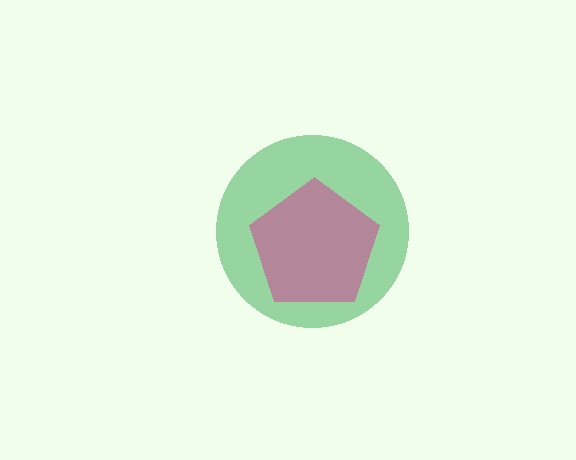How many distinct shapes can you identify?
There are 2 distinct shapes: a green circle, a magenta pentagon.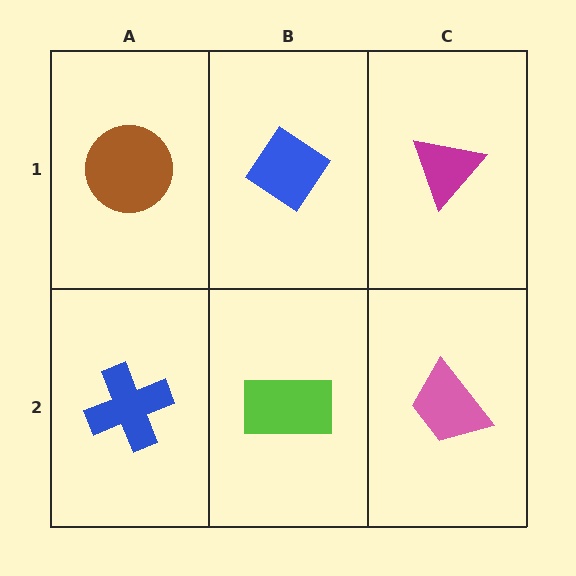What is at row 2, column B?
A lime rectangle.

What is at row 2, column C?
A pink trapezoid.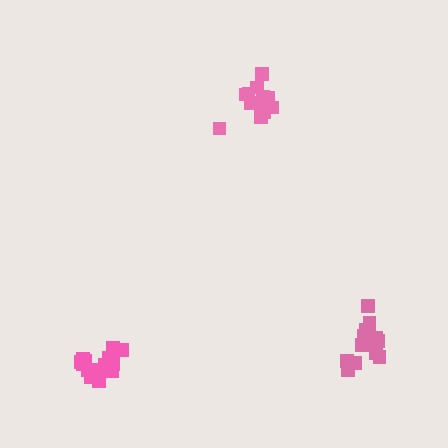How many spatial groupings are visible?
There are 3 spatial groupings.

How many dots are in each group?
Group 1: 13 dots, Group 2: 15 dots, Group 3: 14 dots (42 total).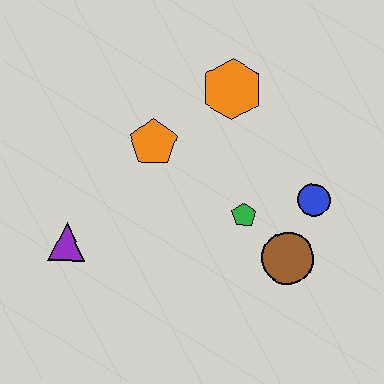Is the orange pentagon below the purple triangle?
No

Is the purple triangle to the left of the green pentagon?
Yes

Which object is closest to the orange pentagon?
The orange hexagon is closest to the orange pentagon.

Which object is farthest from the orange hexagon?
The purple triangle is farthest from the orange hexagon.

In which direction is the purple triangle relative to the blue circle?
The purple triangle is to the left of the blue circle.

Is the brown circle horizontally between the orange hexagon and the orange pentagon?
No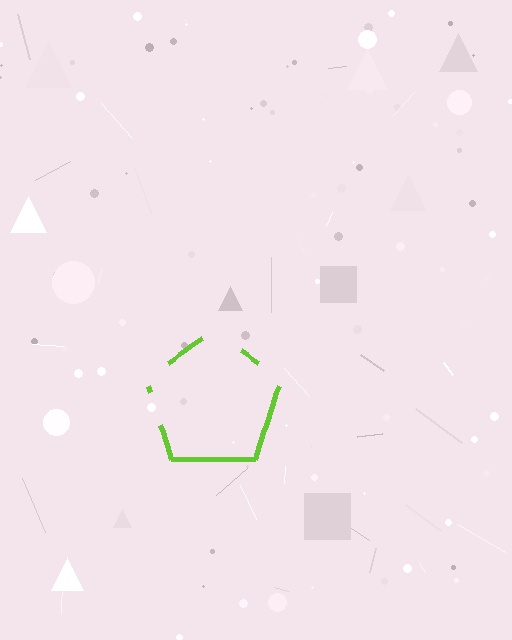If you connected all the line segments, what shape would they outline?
They would outline a pentagon.